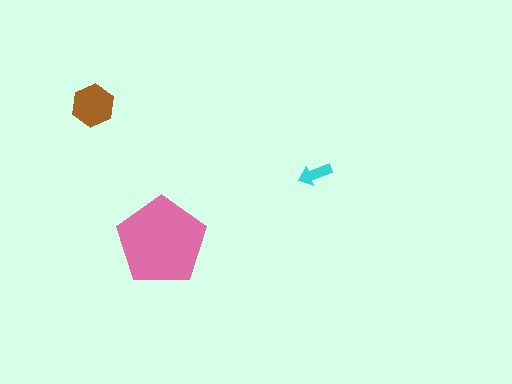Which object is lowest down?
The pink pentagon is bottommost.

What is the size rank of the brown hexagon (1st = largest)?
2nd.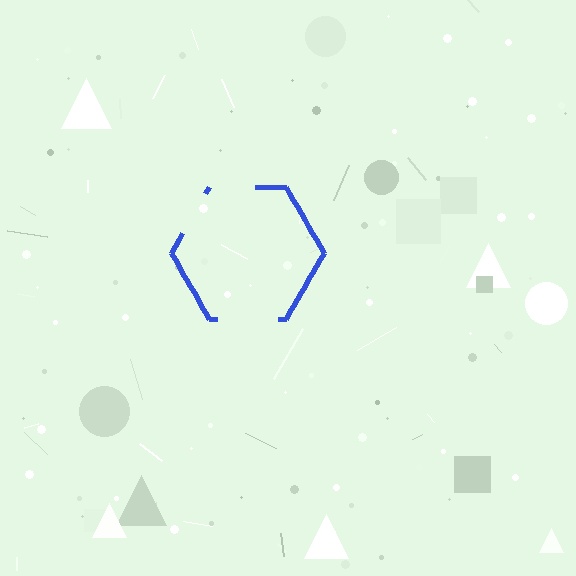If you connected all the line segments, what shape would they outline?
They would outline a hexagon.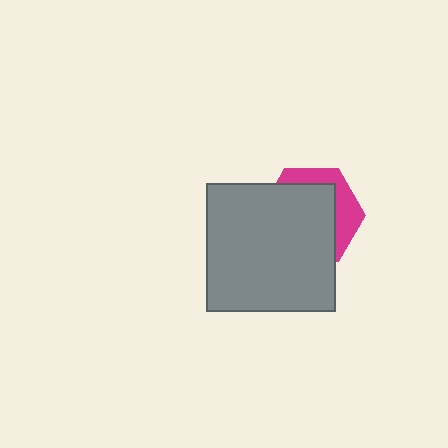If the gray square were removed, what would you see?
You would see the complete magenta hexagon.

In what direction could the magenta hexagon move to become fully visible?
The magenta hexagon could move toward the upper-right. That would shift it out from behind the gray square entirely.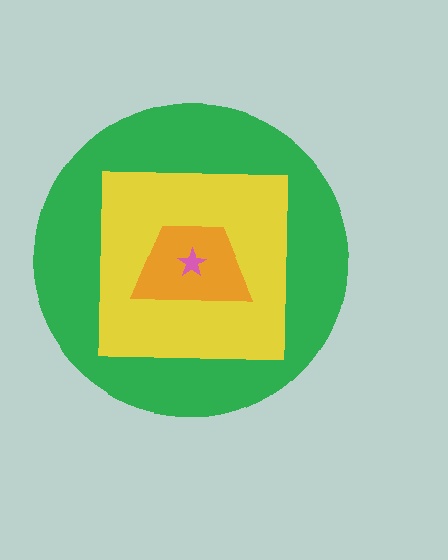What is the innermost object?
The pink star.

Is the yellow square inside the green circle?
Yes.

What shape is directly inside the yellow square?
The orange trapezoid.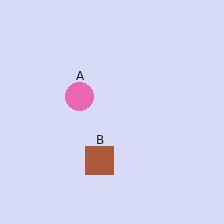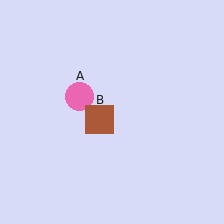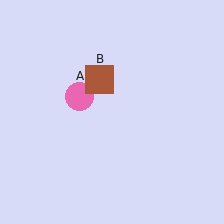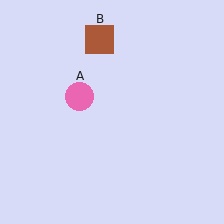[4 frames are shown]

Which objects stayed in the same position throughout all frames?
Pink circle (object A) remained stationary.